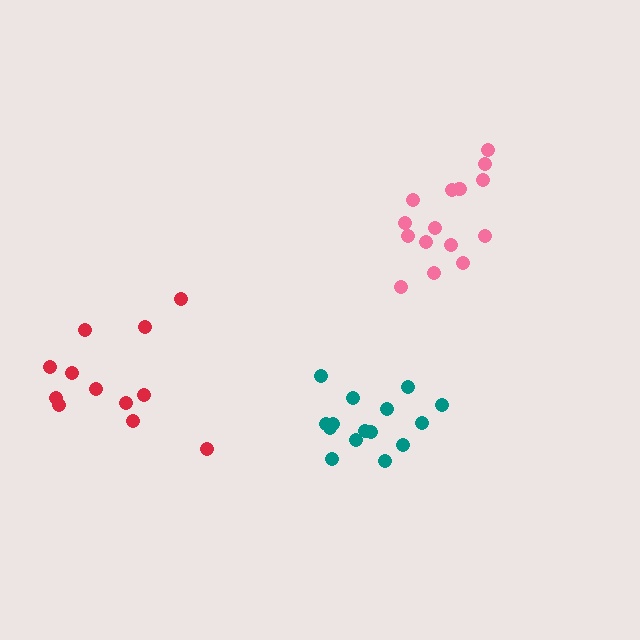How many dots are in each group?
Group 1: 12 dots, Group 2: 15 dots, Group 3: 15 dots (42 total).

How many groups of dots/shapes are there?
There are 3 groups.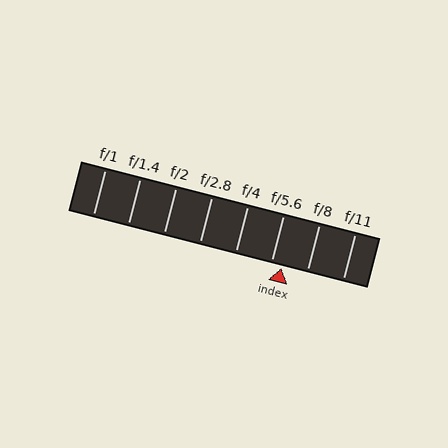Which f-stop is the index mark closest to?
The index mark is closest to f/5.6.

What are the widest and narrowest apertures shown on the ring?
The widest aperture shown is f/1 and the narrowest is f/11.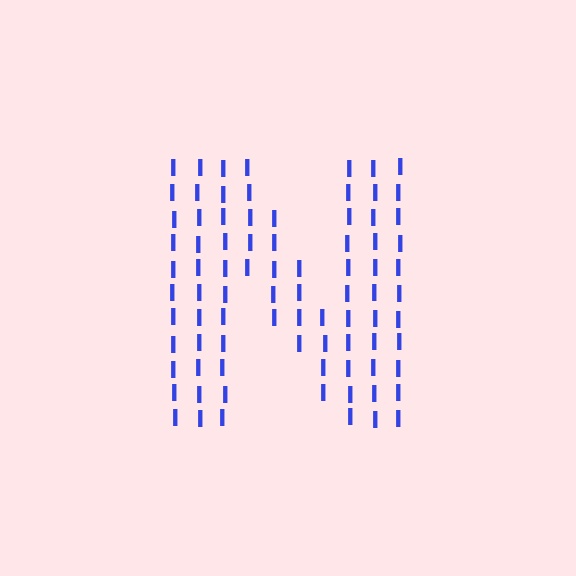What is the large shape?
The large shape is the letter N.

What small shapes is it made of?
It is made of small letter I's.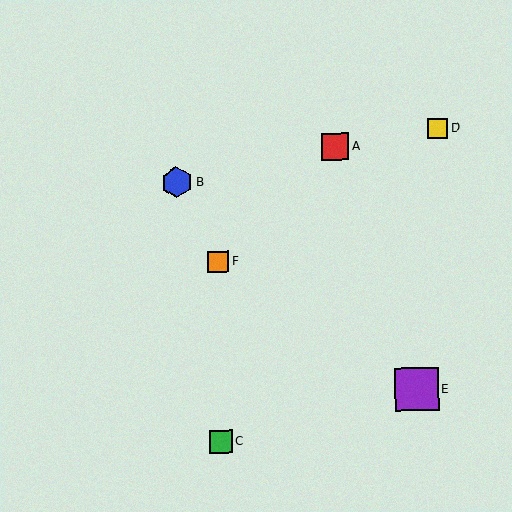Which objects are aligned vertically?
Objects C, F are aligned vertically.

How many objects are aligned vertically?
2 objects (C, F) are aligned vertically.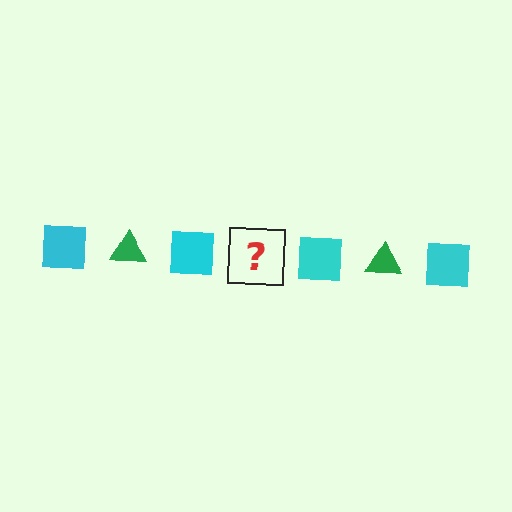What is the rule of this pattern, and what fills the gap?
The rule is that the pattern alternates between cyan square and green triangle. The gap should be filled with a green triangle.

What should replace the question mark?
The question mark should be replaced with a green triangle.